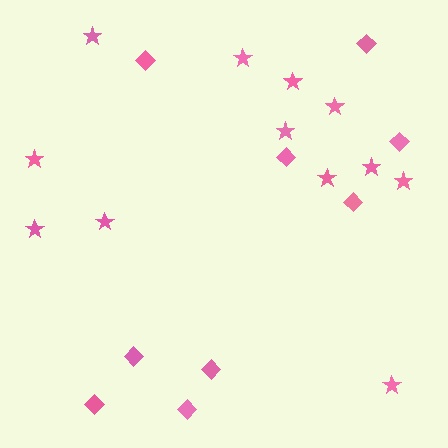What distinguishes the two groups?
There are 2 groups: one group of diamonds (9) and one group of stars (12).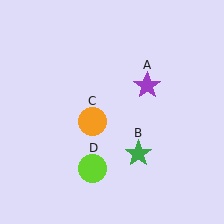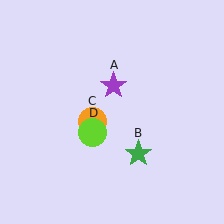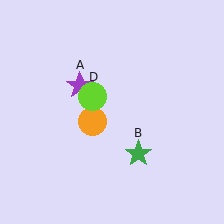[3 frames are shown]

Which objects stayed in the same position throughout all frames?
Green star (object B) and orange circle (object C) remained stationary.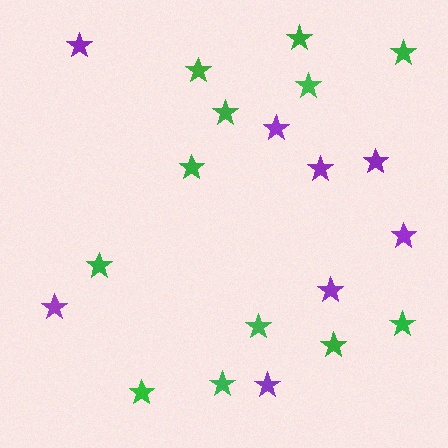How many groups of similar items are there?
There are 2 groups: one group of green stars (12) and one group of purple stars (8).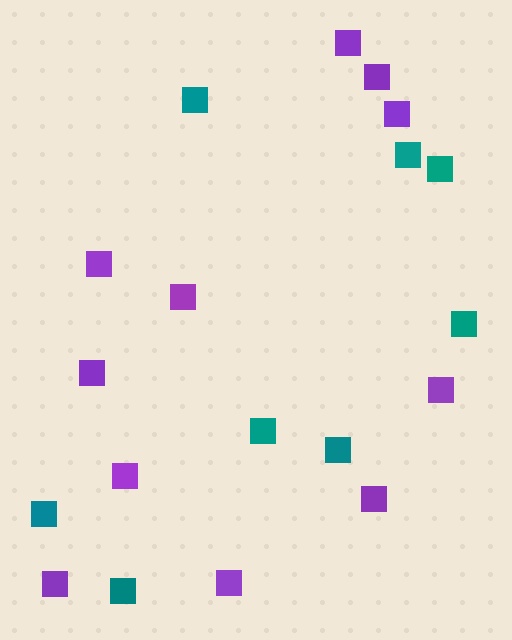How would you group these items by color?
There are 2 groups: one group of teal squares (8) and one group of purple squares (11).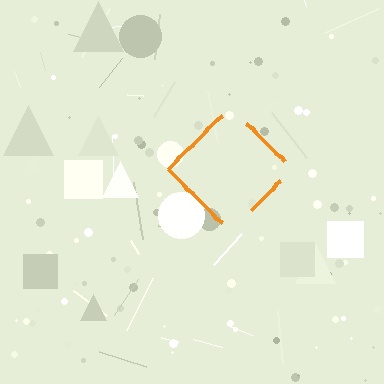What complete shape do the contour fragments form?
The contour fragments form a diamond.